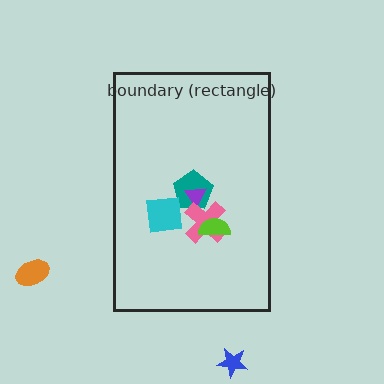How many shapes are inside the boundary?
5 inside, 2 outside.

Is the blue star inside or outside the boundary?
Outside.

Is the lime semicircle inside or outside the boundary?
Inside.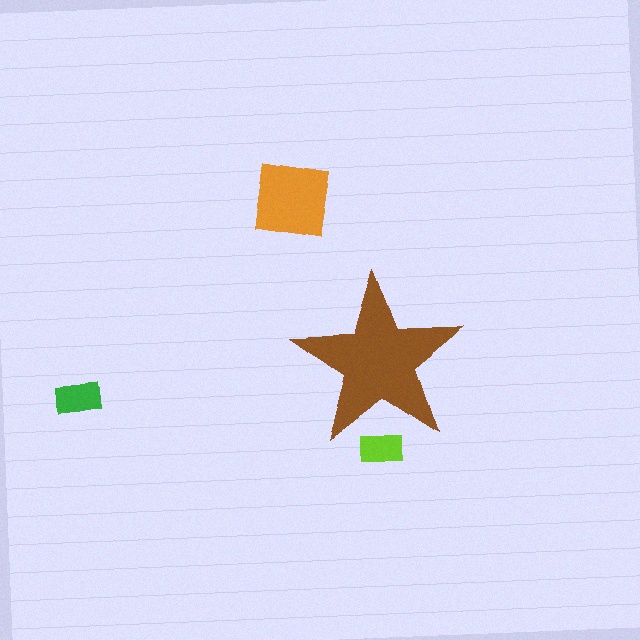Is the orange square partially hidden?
No, the orange square is fully visible.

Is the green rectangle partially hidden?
No, the green rectangle is fully visible.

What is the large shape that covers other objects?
A brown star.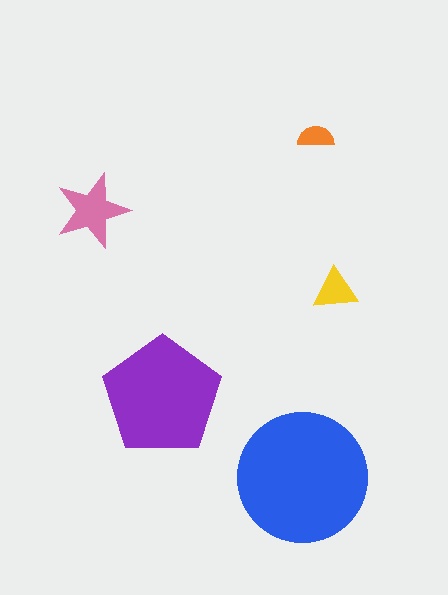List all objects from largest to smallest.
The blue circle, the purple pentagon, the pink star, the yellow triangle, the orange semicircle.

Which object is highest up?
The orange semicircle is topmost.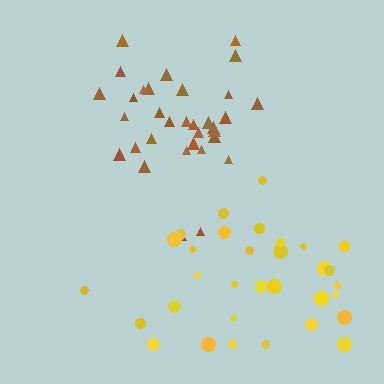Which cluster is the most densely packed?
Brown.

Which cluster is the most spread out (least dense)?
Yellow.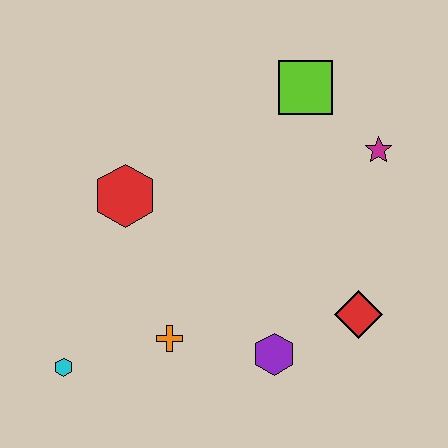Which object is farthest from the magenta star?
The cyan hexagon is farthest from the magenta star.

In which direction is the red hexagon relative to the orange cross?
The red hexagon is above the orange cross.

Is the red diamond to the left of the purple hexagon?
No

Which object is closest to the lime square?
The magenta star is closest to the lime square.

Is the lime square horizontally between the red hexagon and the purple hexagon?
No